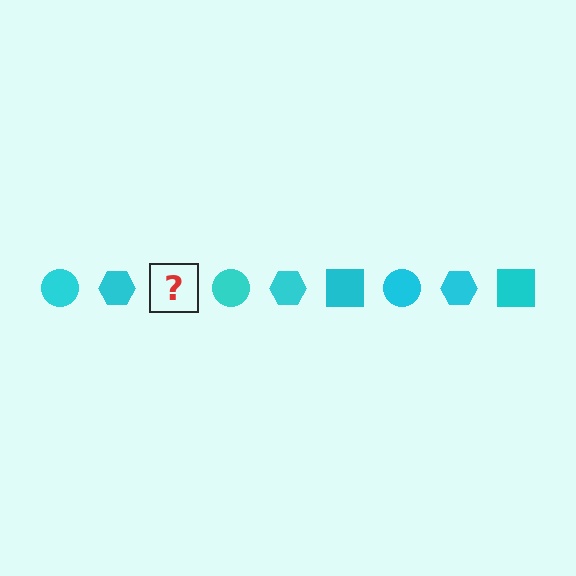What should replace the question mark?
The question mark should be replaced with a cyan square.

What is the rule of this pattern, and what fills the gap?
The rule is that the pattern cycles through circle, hexagon, square shapes in cyan. The gap should be filled with a cyan square.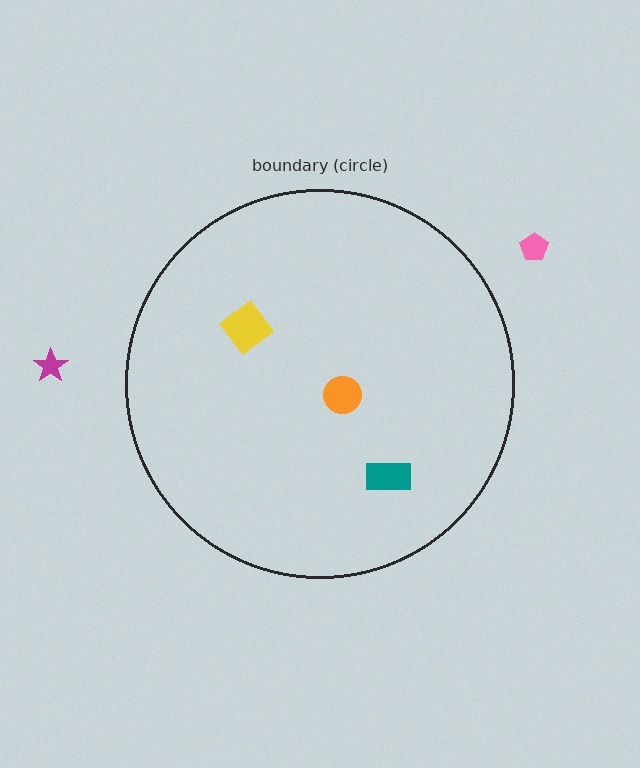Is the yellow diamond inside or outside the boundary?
Inside.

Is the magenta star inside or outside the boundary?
Outside.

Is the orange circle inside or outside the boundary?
Inside.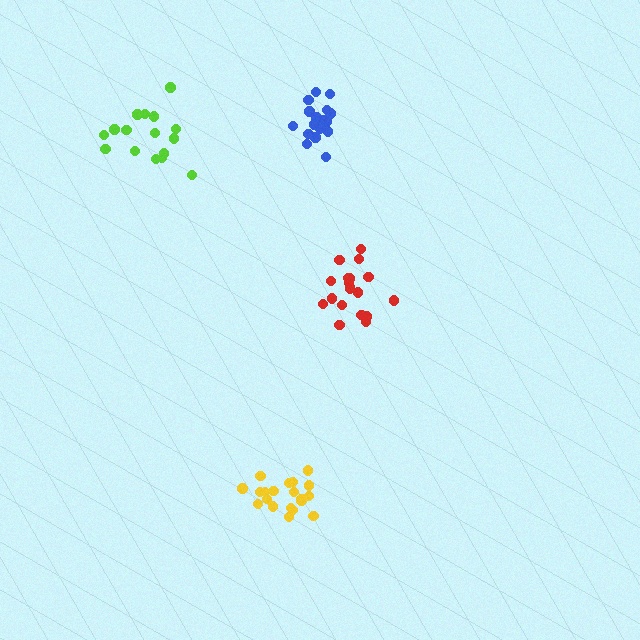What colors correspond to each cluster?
The clusters are colored: red, yellow, lime, blue.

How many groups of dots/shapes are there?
There are 4 groups.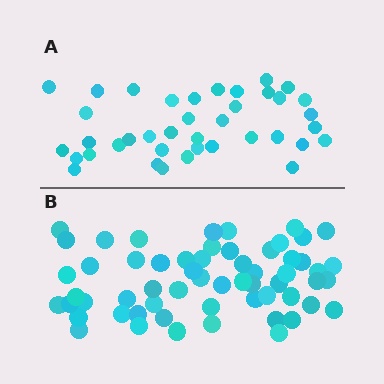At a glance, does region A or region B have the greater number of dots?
Region B (the bottom region) has more dots.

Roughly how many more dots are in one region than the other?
Region B has approximately 20 more dots than region A.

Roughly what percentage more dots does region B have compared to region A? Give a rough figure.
About 50% more.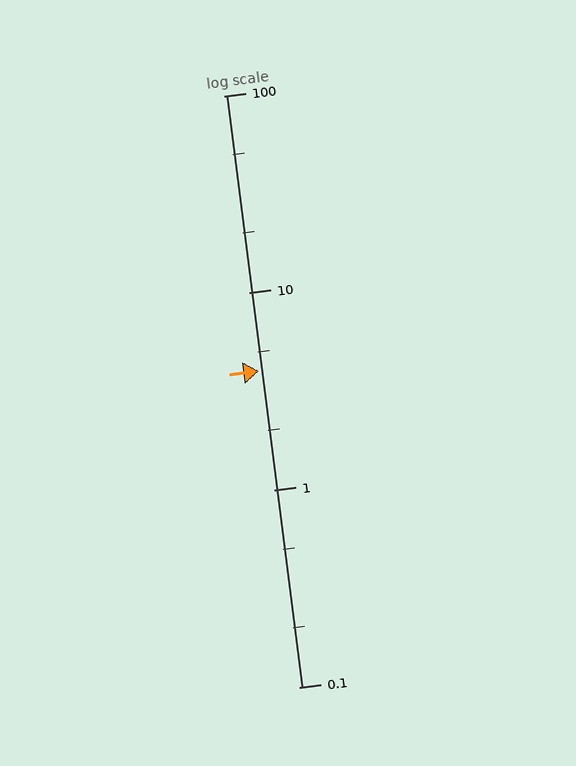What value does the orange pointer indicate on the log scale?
The pointer indicates approximately 4.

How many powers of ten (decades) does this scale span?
The scale spans 3 decades, from 0.1 to 100.